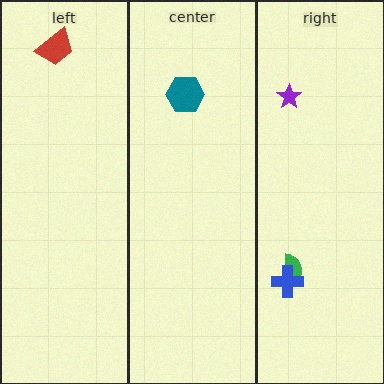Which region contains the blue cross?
The right region.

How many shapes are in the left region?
1.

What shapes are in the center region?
The teal hexagon.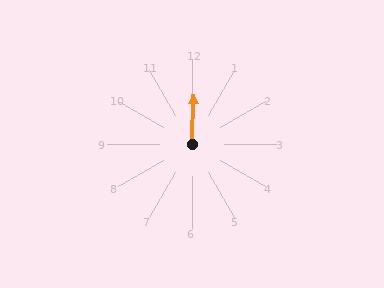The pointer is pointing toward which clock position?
Roughly 12 o'clock.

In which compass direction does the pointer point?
North.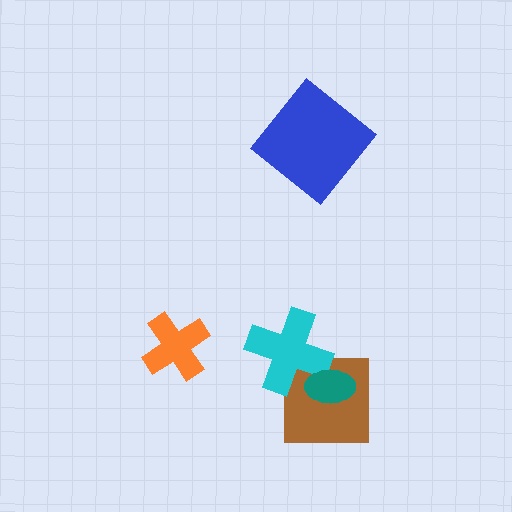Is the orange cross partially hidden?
No, no other shape covers it.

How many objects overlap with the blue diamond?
0 objects overlap with the blue diamond.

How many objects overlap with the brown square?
2 objects overlap with the brown square.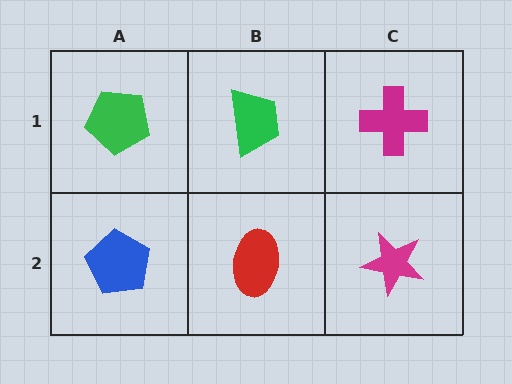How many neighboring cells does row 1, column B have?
3.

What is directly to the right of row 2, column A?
A red ellipse.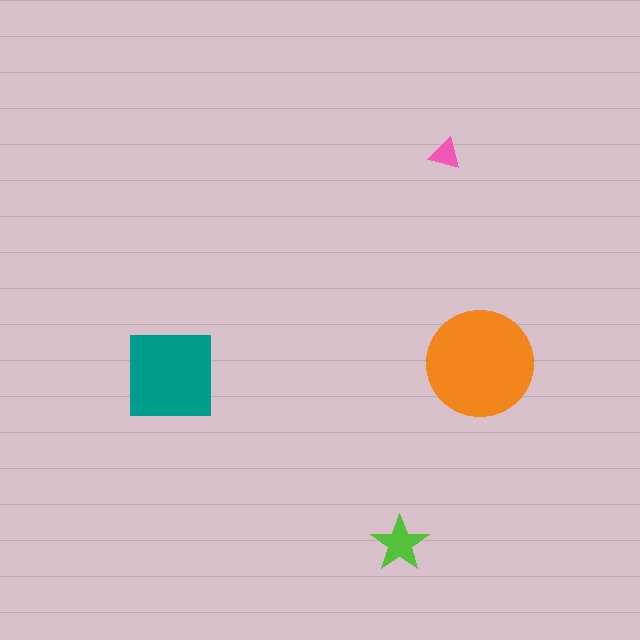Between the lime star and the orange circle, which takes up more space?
The orange circle.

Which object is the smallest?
The pink triangle.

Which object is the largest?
The orange circle.